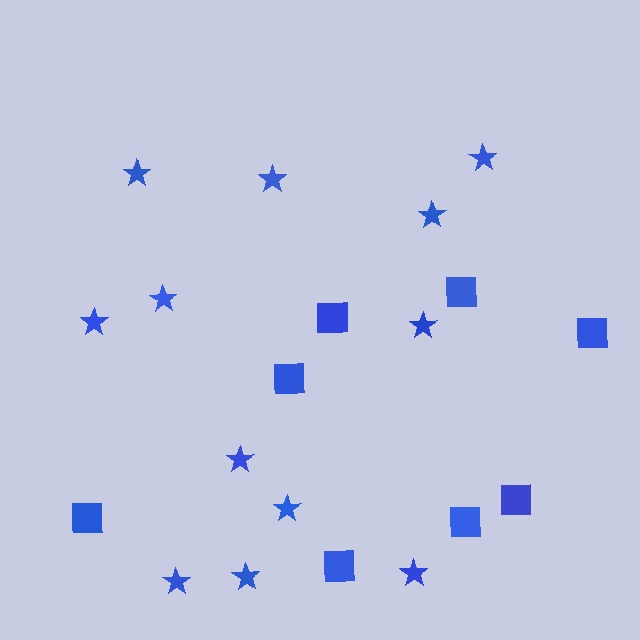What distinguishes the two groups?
There are 2 groups: one group of squares (8) and one group of stars (12).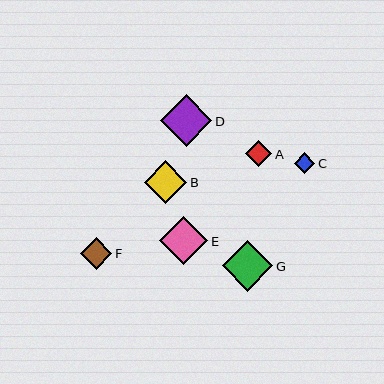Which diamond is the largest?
Diamond D is the largest with a size of approximately 51 pixels.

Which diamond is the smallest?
Diamond C is the smallest with a size of approximately 21 pixels.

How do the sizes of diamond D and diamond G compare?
Diamond D and diamond G are approximately the same size.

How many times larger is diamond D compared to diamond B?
Diamond D is approximately 1.2 times the size of diamond B.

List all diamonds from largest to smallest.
From largest to smallest: D, G, E, B, F, A, C.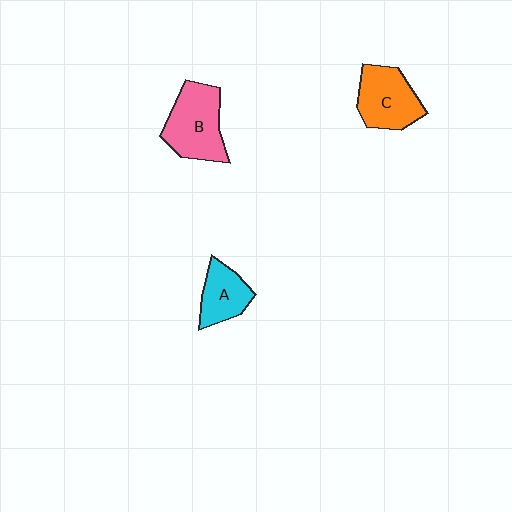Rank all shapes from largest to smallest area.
From largest to smallest: B (pink), C (orange), A (cyan).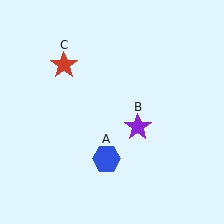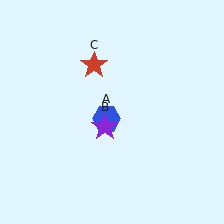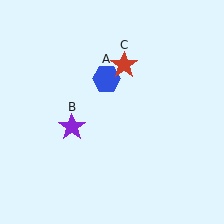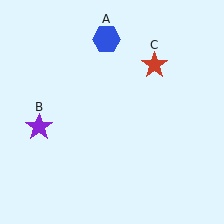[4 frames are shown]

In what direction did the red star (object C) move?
The red star (object C) moved right.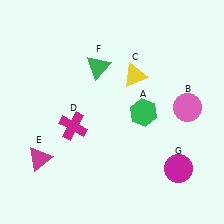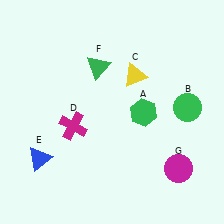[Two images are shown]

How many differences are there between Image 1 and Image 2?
There are 2 differences between the two images.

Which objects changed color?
B changed from pink to green. E changed from magenta to blue.